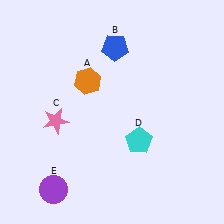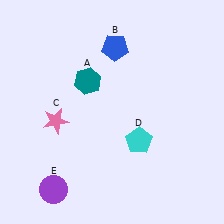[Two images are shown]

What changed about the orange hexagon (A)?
In Image 1, A is orange. In Image 2, it changed to teal.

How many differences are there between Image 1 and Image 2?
There is 1 difference between the two images.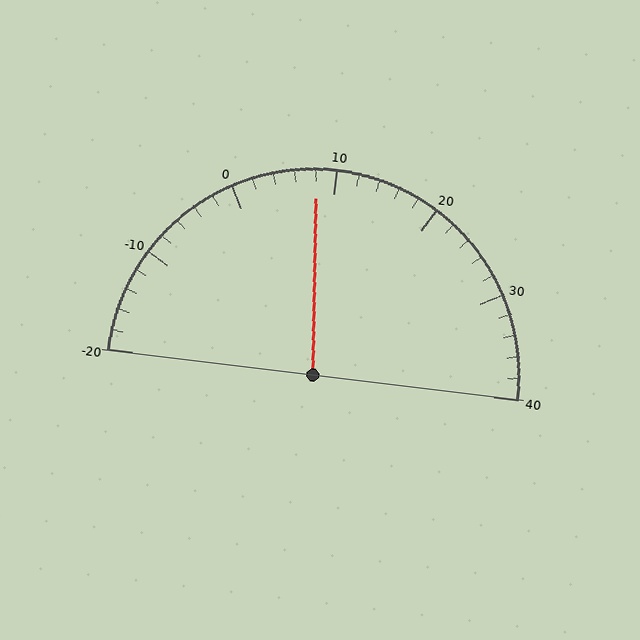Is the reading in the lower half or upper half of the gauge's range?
The reading is in the lower half of the range (-20 to 40).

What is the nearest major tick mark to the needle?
The nearest major tick mark is 10.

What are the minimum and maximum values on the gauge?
The gauge ranges from -20 to 40.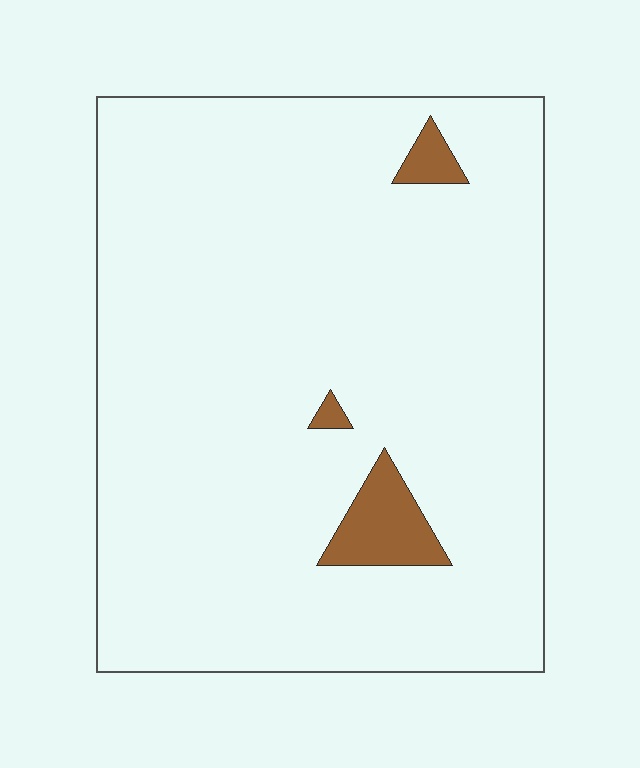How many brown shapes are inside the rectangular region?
3.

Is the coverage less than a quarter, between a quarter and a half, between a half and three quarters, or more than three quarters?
Less than a quarter.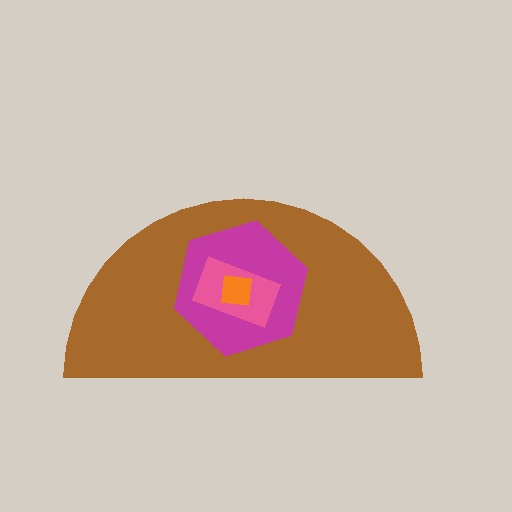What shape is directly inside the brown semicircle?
The magenta hexagon.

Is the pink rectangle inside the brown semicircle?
Yes.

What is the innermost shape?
The orange square.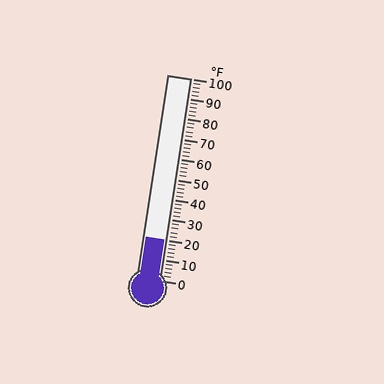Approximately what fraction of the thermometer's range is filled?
The thermometer is filled to approximately 20% of its range.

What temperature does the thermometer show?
The thermometer shows approximately 20°F.